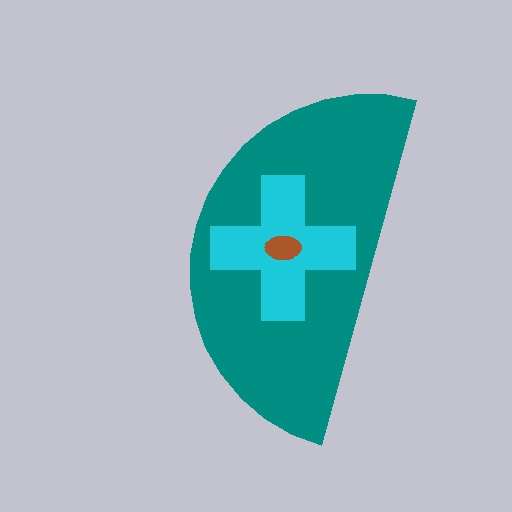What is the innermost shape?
The brown ellipse.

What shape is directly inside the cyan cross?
The brown ellipse.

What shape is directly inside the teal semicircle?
The cyan cross.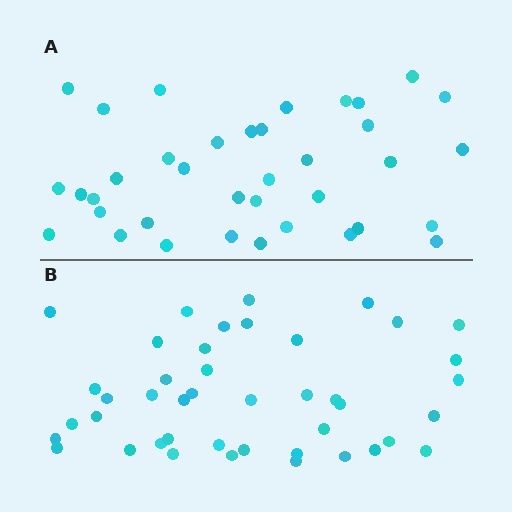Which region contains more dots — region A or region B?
Region B (the bottom region) has more dots.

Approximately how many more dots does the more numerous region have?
Region B has about 6 more dots than region A.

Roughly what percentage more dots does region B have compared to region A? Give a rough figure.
About 15% more.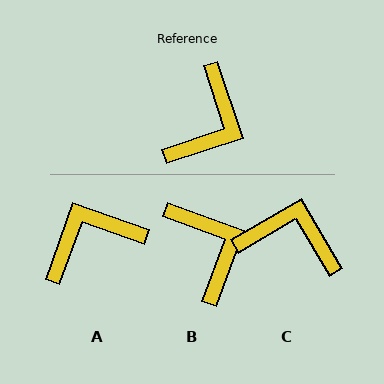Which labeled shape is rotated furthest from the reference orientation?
A, about 142 degrees away.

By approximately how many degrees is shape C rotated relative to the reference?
Approximately 102 degrees counter-clockwise.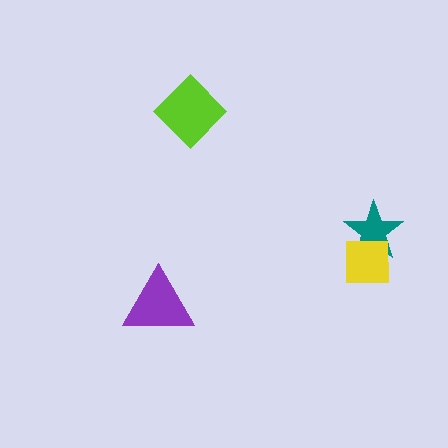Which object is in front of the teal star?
The yellow square is in front of the teal star.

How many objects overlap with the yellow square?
1 object overlaps with the yellow square.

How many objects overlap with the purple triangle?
0 objects overlap with the purple triangle.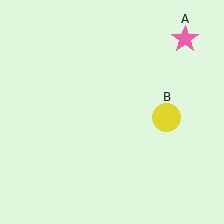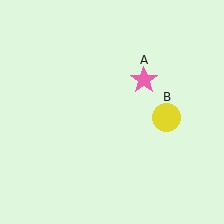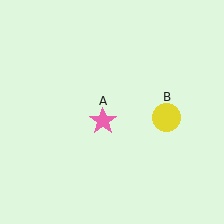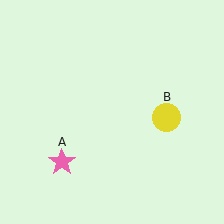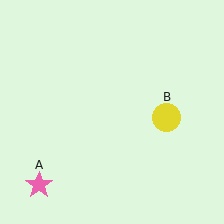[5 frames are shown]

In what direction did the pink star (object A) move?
The pink star (object A) moved down and to the left.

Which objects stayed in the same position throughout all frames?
Yellow circle (object B) remained stationary.